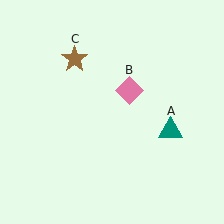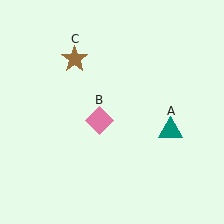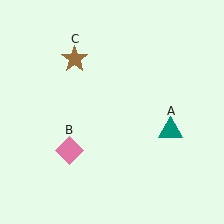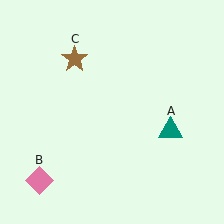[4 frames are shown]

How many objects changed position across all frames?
1 object changed position: pink diamond (object B).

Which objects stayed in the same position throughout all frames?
Teal triangle (object A) and brown star (object C) remained stationary.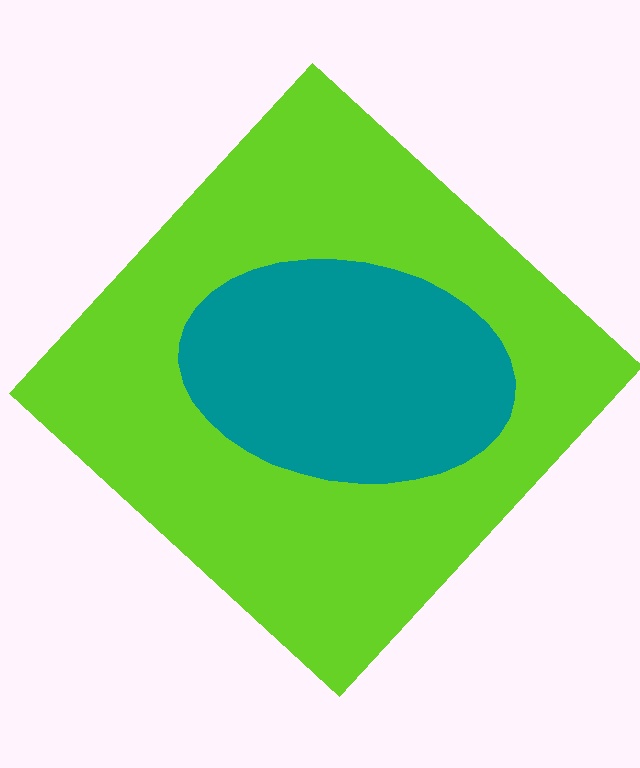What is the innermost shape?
The teal ellipse.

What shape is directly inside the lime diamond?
The teal ellipse.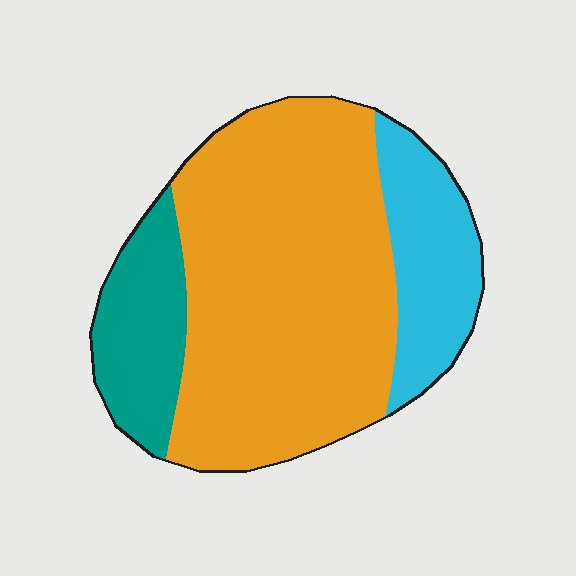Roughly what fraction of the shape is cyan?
Cyan covers around 20% of the shape.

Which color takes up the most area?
Orange, at roughly 65%.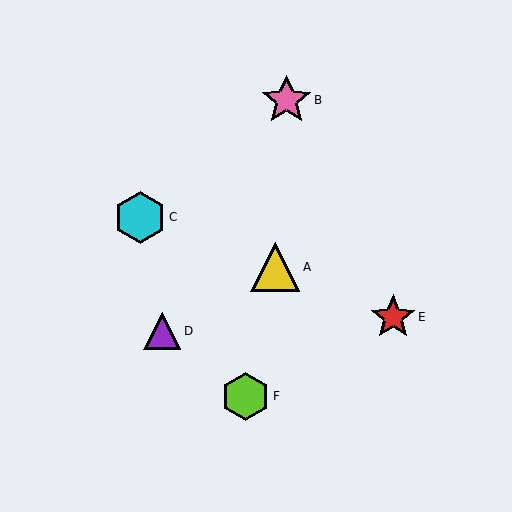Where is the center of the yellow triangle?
The center of the yellow triangle is at (275, 267).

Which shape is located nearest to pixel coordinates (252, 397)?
The lime hexagon (labeled F) at (246, 396) is nearest to that location.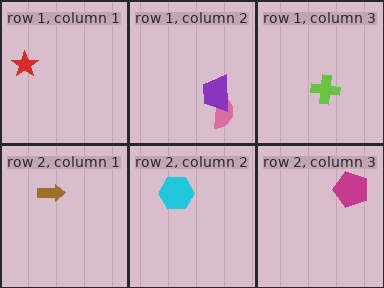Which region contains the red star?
The row 1, column 1 region.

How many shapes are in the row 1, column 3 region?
1.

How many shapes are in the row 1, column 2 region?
2.